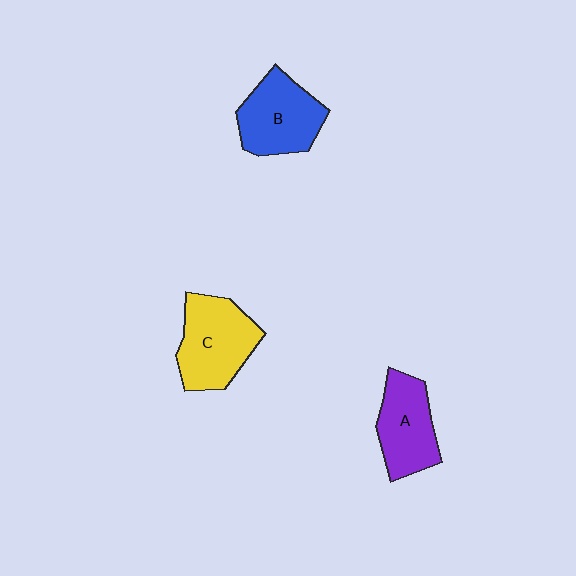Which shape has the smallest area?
Shape A (purple).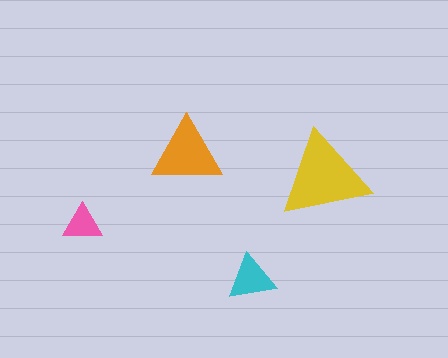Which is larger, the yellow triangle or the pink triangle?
The yellow one.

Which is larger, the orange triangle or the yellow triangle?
The yellow one.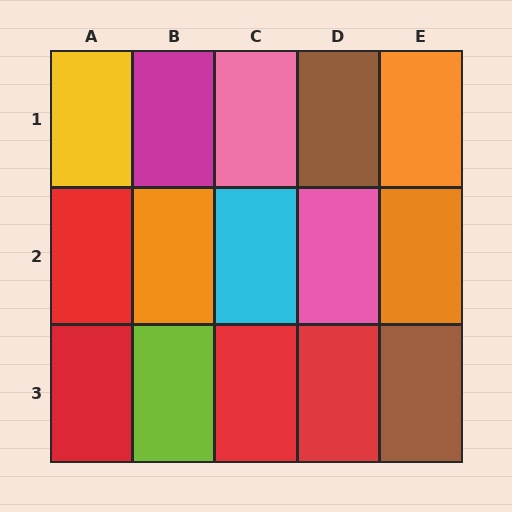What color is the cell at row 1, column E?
Orange.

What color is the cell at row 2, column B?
Orange.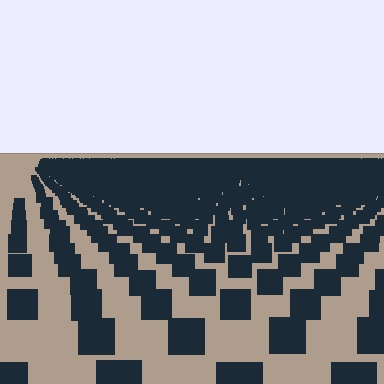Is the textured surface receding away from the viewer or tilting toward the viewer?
The surface is receding away from the viewer. Texture elements get smaller and denser toward the top.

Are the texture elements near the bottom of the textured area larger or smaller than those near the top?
Larger. Near the bottom, elements are closer to the viewer and appear at a bigger on-screen size.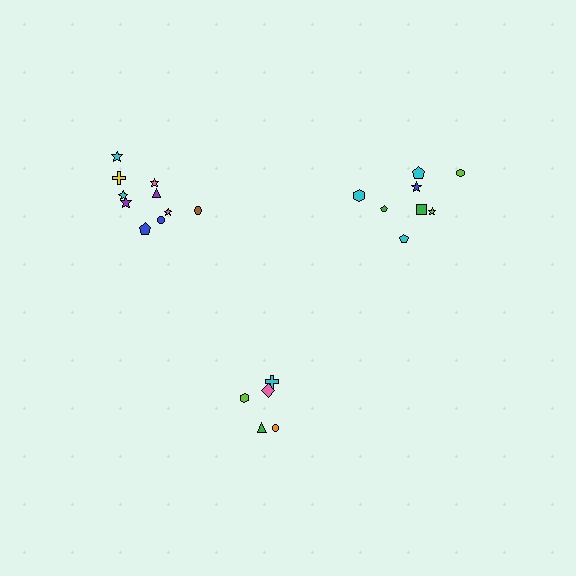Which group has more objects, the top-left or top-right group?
The top-left group.